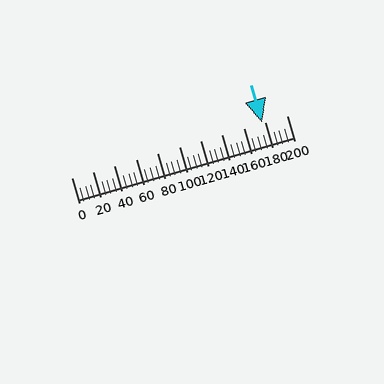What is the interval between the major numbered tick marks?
The major tick marks are spaced 20 units apart.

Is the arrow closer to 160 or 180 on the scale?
The arrow is closer to 180.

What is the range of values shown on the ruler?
The ruler shows values from 0 to 200.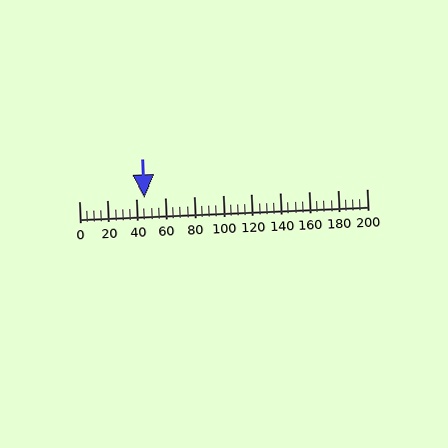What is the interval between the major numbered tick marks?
The major tick marks are spaced 20 units apart.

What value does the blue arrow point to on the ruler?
The blue arrow points to approximately 46.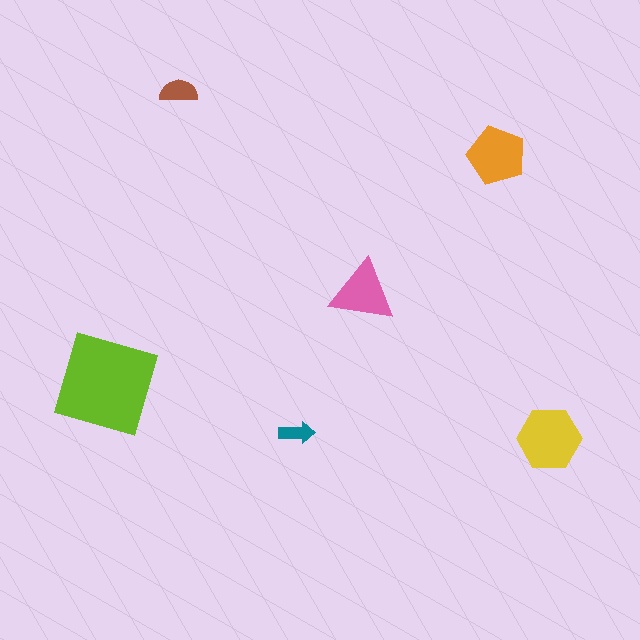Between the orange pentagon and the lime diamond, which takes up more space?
The lime diamond.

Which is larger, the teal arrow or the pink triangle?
The pink triangle.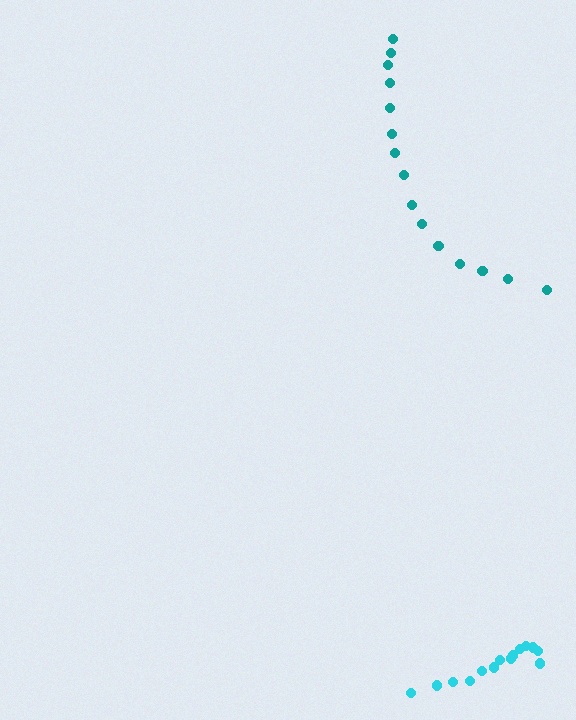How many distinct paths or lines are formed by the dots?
There are 2 distinct paths.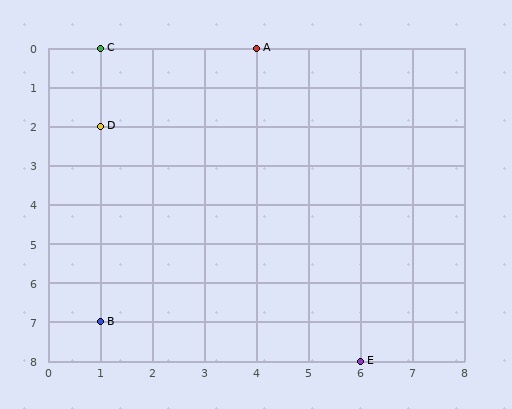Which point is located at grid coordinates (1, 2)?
Point D is at (1, 2).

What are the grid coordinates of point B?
Point B is at grid coordinates (1, 7).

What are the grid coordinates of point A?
Point A is at grid coordinates (4, 0).